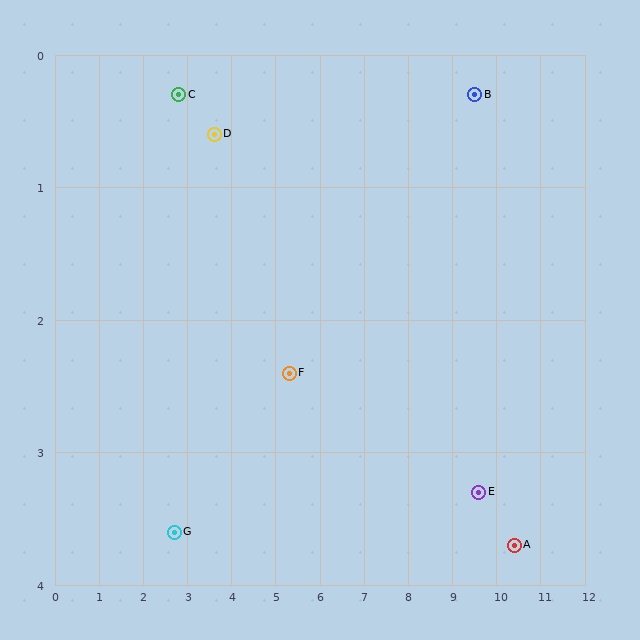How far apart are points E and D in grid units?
Points E and D are about 6.6 grid units apart.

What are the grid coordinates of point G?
Point G is at approximately (2.7, 3.6).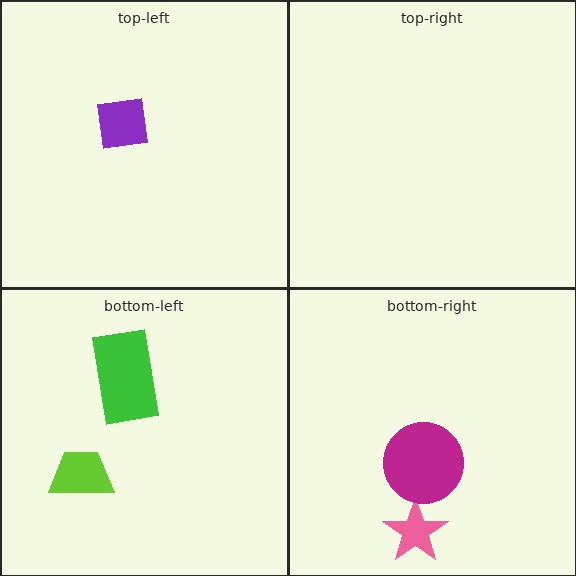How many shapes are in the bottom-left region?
2.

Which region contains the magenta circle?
The bottom-right region.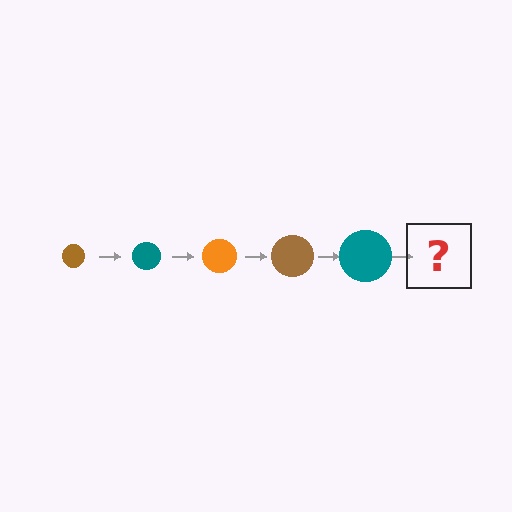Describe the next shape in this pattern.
It should be an orange circle, larger than the previous one.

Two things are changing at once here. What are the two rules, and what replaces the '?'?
The two rules are that the circle grows larger each step and the color cycles through brown, teal, and orange. The '?' should be an orange circle, larger than the previous one.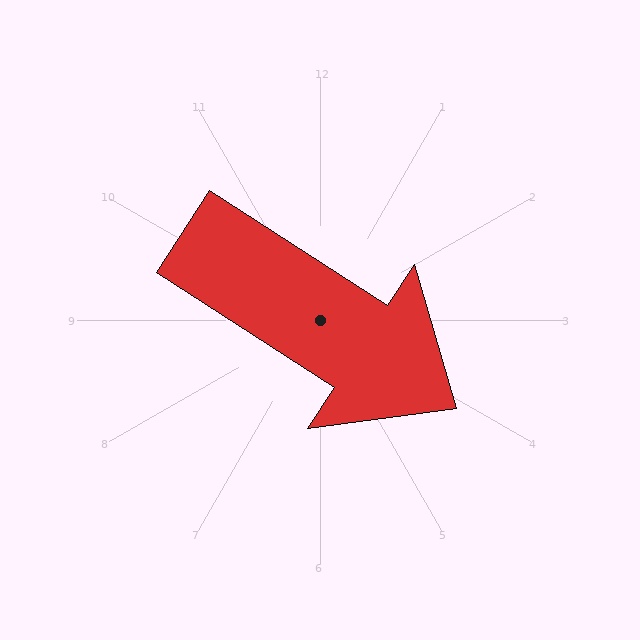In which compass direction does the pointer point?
Southeast.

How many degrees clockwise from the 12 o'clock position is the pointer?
Approximately 123 degrees.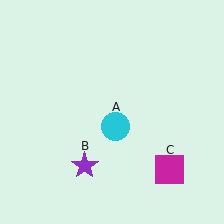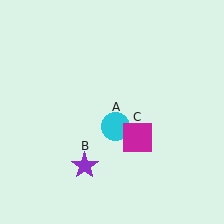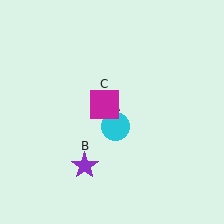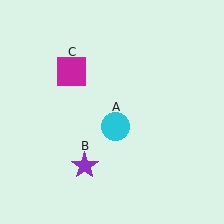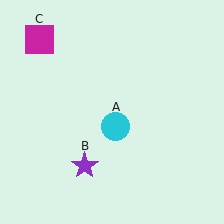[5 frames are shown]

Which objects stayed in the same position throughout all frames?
Cyan circle (object A) and purple star (object B) remained stationary.